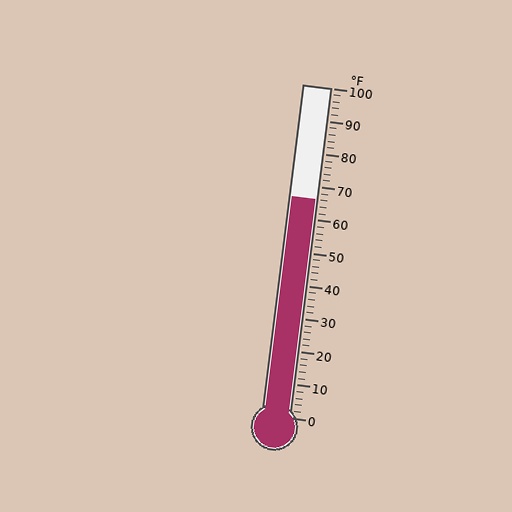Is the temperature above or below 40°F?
The temperature is above 40°F.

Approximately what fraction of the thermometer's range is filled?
The thermometer is filled to approximately 65% of its range.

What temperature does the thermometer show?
The thermometer shows approximately 66°F.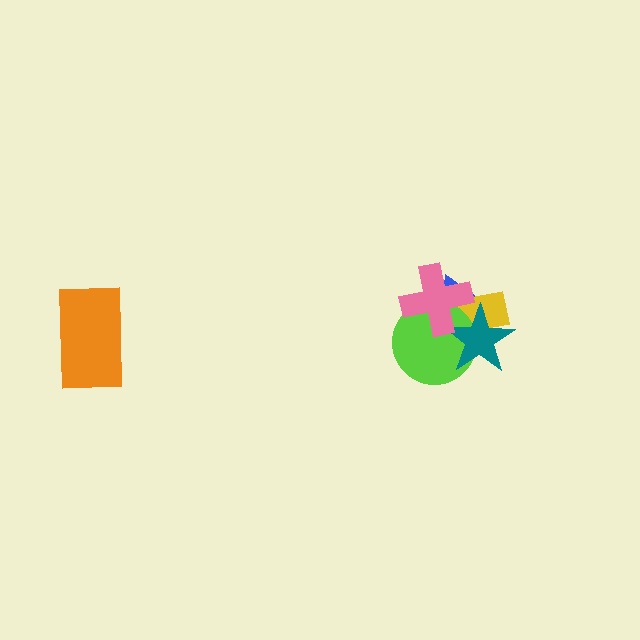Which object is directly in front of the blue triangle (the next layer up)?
The yellow rectangle is directly in front of the blue triangle.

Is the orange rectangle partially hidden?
No, no other shape covers it.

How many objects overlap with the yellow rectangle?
4 objects overlap with the yellow rectangle.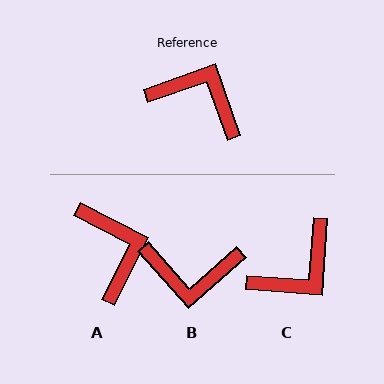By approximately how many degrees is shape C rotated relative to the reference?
Approximately 114 degrees clockwise.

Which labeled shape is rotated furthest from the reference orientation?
B, about 158 degrees away.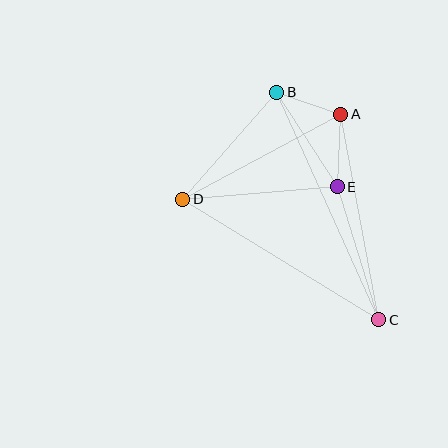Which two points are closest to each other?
Points A and B are closest to each other.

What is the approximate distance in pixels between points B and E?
The distance between B and E is approximately 112 pixels.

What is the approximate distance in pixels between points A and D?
The distance between A and D is approximately 179 pixels.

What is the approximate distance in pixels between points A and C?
The distance between A and C is approximately 209 pixels.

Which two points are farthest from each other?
Points B and C are farthest from each other.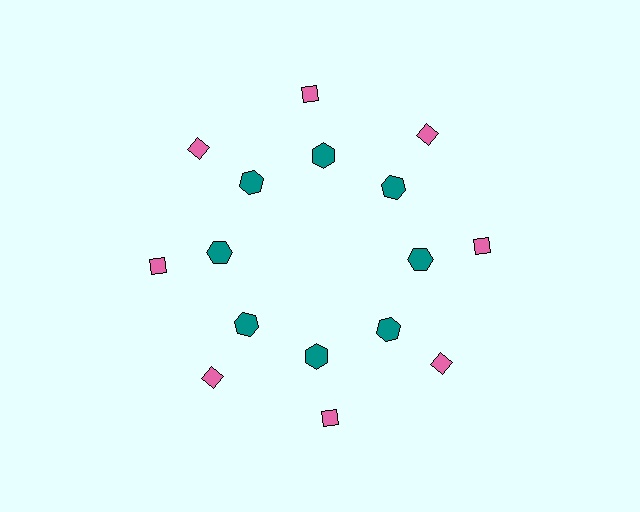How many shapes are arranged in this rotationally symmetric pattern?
There are 16 shapes, arranged in 8 groups of 2.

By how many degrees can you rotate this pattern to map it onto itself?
The pattern maps onto itself every 45 degrees of rotation.